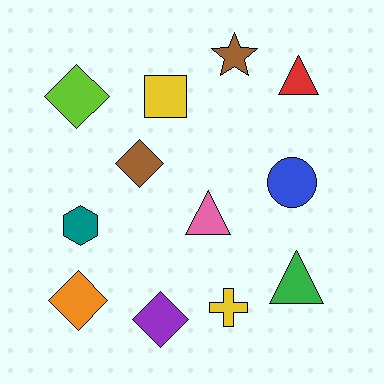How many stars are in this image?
There is 1 star.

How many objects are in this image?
There are 12 objects.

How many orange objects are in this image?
There is 1 orange object.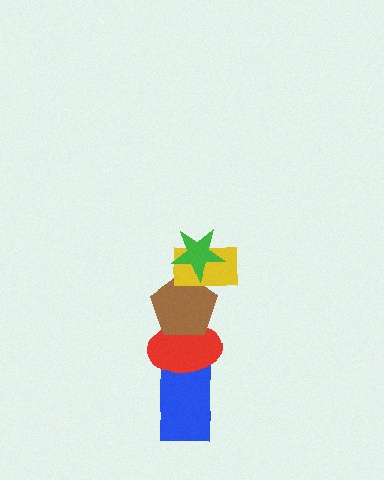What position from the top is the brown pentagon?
The brown pentagon is 3rd from the top.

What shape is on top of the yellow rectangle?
The green star is on top of the yellow rectangle.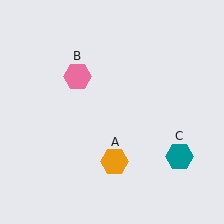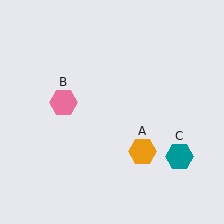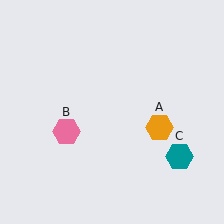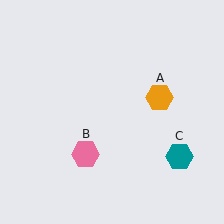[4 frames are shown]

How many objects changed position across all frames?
2 objects changed position: orange hexagon (object A), pink hexagon (object B).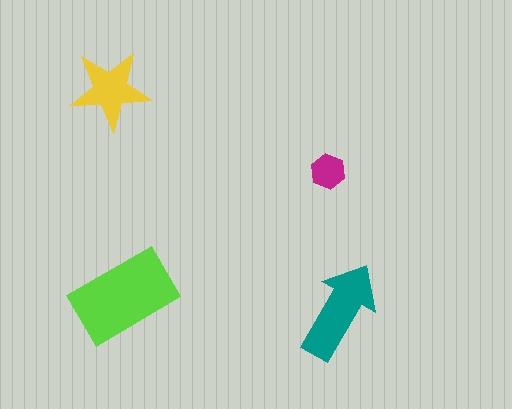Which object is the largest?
The lime rectangle.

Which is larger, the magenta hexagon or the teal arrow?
The teal arrow.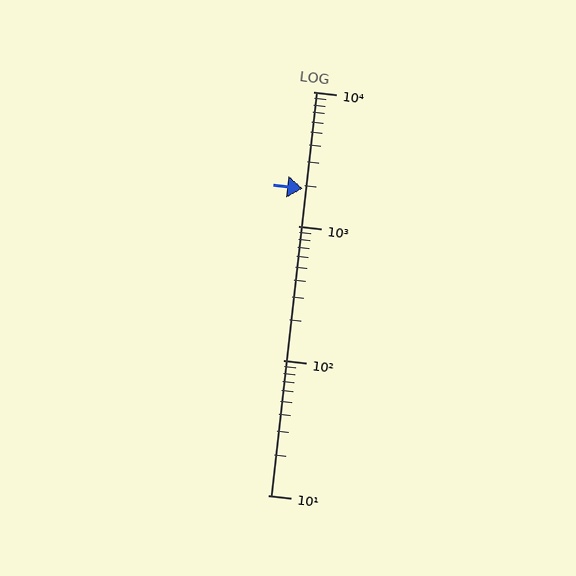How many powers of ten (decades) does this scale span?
The scale spans 3 decades, from 10 to 10000.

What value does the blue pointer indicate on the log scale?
The pointer indicates approximately 1900.